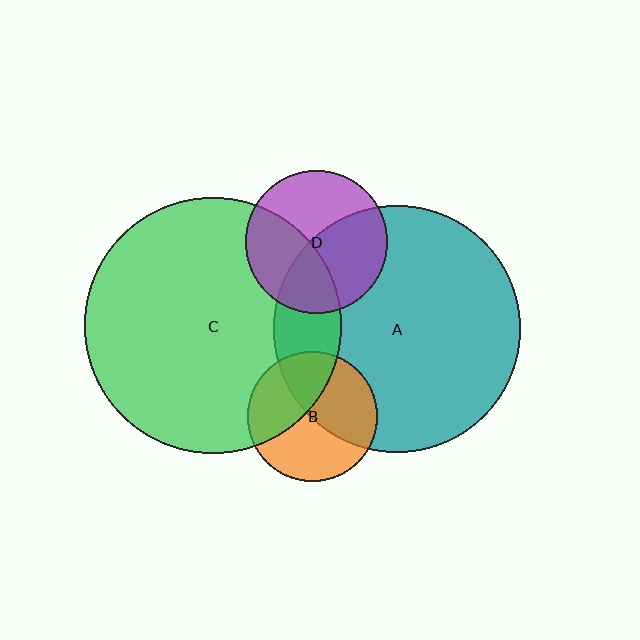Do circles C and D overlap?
Yes.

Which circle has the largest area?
Circle C (green).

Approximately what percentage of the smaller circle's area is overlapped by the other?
Approximately 40%.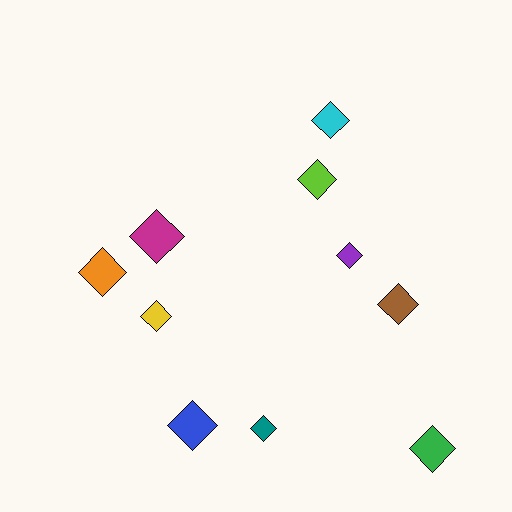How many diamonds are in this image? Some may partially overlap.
There are 10 diamonds.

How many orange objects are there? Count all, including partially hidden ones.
There is 1 orange object.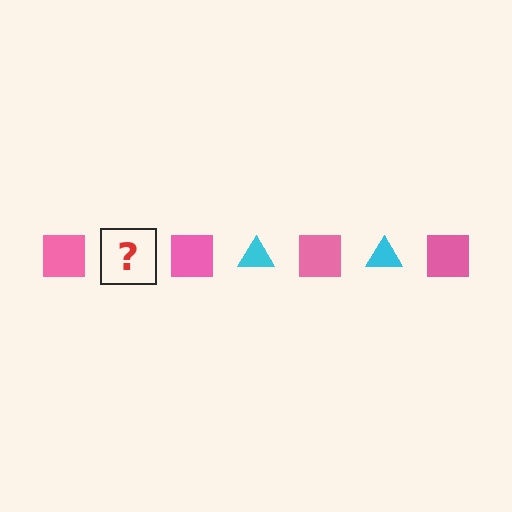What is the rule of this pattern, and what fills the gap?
The rule is that the pattern alternates between pink square and cyan triangle. The gap should be filled with a cyan triangle.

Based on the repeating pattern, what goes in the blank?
The blank should be a cyan triangle.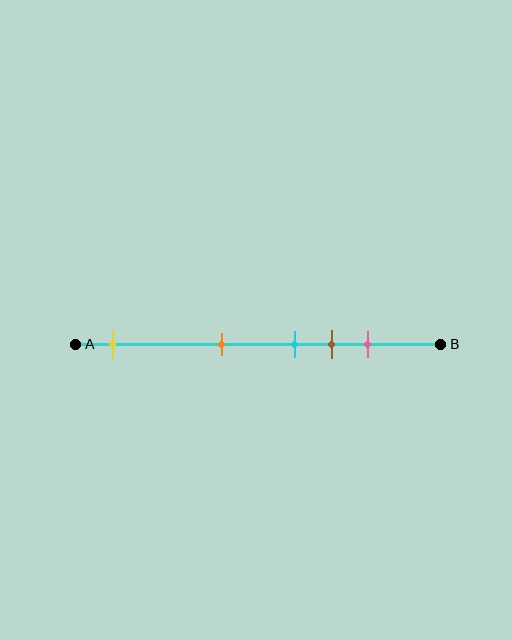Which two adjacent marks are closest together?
The cyan and brown marks are the closest adjacent pair.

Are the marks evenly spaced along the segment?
No, the marks are not evenly spaced.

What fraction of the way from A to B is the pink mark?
The pink mark is approximately 80% (0.8) of the way from A to B.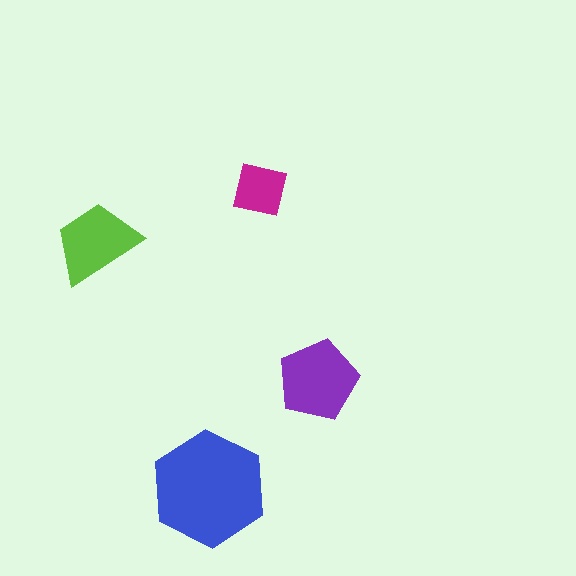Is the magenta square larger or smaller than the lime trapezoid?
Smaller.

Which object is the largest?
The blue hexagon.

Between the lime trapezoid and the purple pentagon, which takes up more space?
The purple pentagon.